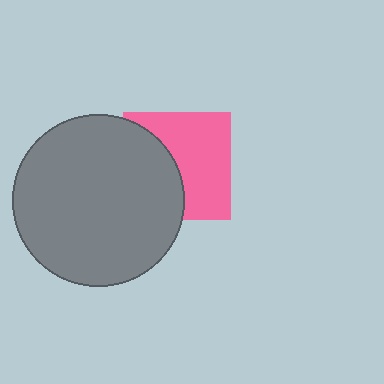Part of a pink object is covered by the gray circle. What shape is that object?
It is a square.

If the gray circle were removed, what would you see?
You would see the complete pink square.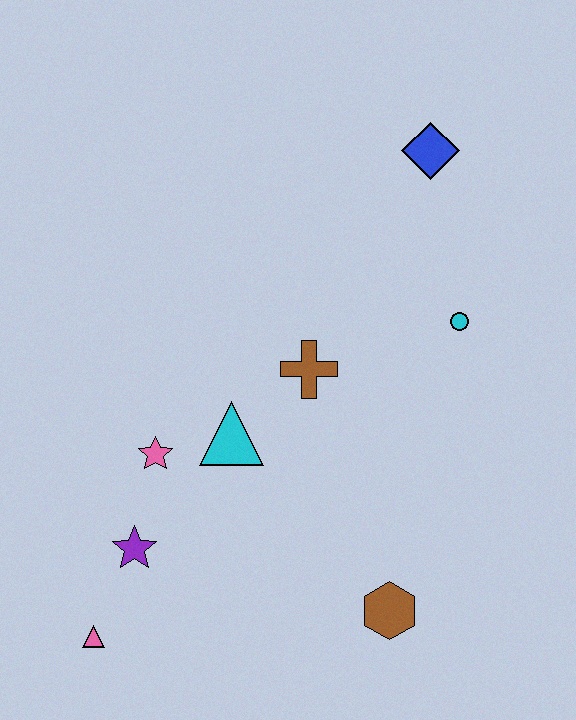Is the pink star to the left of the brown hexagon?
Yes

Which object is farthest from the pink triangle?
The blue diamond is farthest from the pink triangle.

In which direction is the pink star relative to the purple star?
The pink star is above the purple star.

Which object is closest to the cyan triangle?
The pink star is closest to the cyan triangle.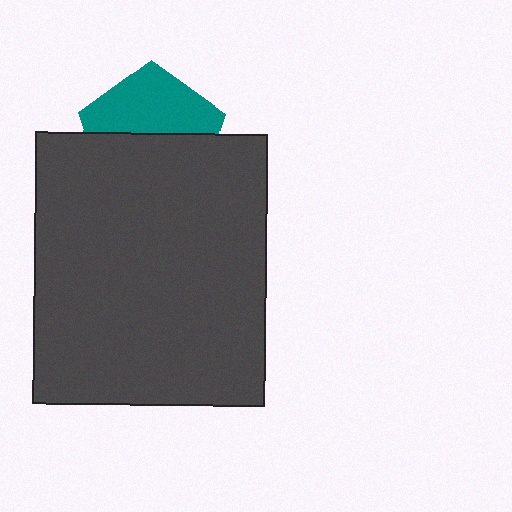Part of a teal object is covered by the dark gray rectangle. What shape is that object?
It is a pentagon.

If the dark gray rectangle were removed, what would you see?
You would see the complete teal pentagon.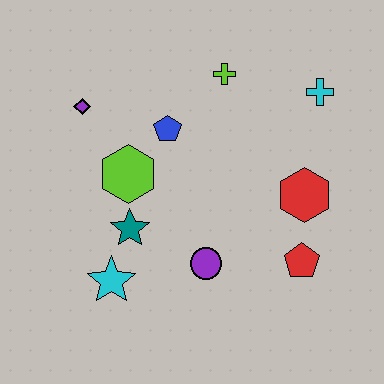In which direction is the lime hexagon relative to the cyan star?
The lime hexagon is above the cyan star.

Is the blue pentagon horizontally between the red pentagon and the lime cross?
No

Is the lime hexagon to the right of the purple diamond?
Yes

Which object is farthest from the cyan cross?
The cyan star is farthest from the cyan cross.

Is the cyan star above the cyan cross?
No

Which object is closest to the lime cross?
The blue pentagon is closest to the lime cross.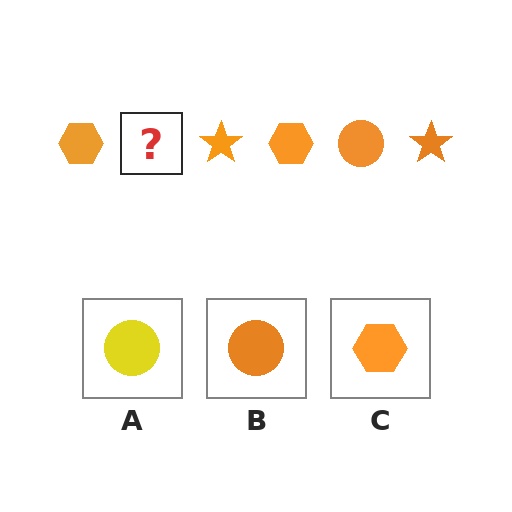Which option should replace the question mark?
Option B.